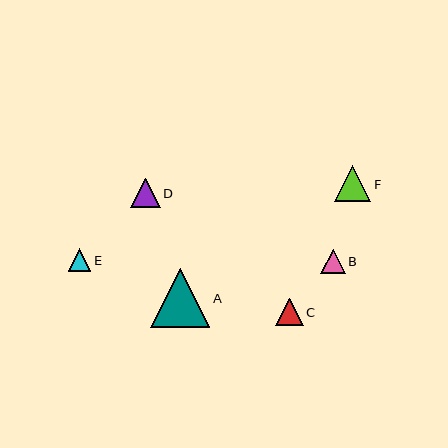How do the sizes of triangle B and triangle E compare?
Triangle B and triangle E are approximately the same size.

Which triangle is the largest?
Triangle A is the largest with a size of approximately 59 pixels.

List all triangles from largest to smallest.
From largest to smallest: A, F, D, C, B, E.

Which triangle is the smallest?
Triangle E is the smallest with a size of approximately 23 pixels.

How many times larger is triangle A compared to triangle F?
Triangle A is approximately 1.6 times the size of triangle F.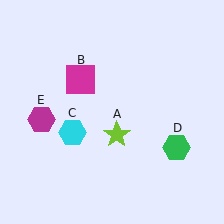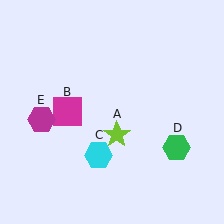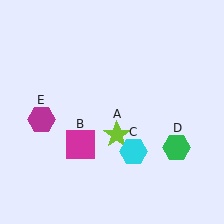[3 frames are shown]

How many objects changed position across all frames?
2 objects changed position: magenta square (object B), cyan hexagon (object C).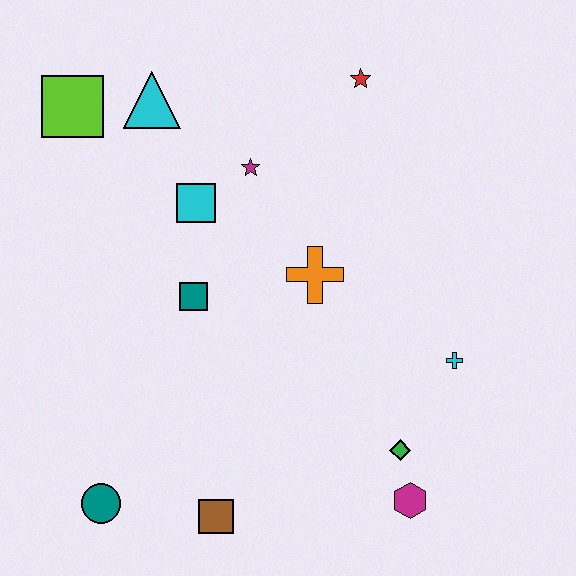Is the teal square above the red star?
No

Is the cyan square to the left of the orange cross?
Yes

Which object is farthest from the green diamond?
The lime square is farthest from the green diamond.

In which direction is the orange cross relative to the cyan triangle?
The orange cross is below the cyan triangle.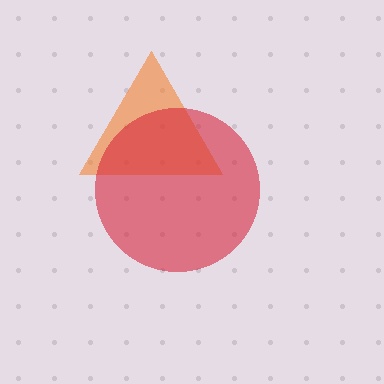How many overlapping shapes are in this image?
There are 2 overlapping shapes in the image.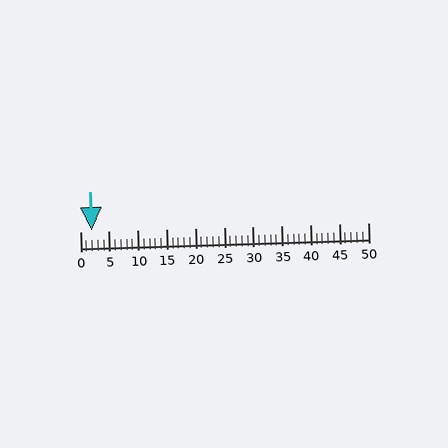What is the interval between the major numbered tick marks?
The major tick marks are spaced 5 units apart.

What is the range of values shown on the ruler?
The ruler shows values from 0 to 50.